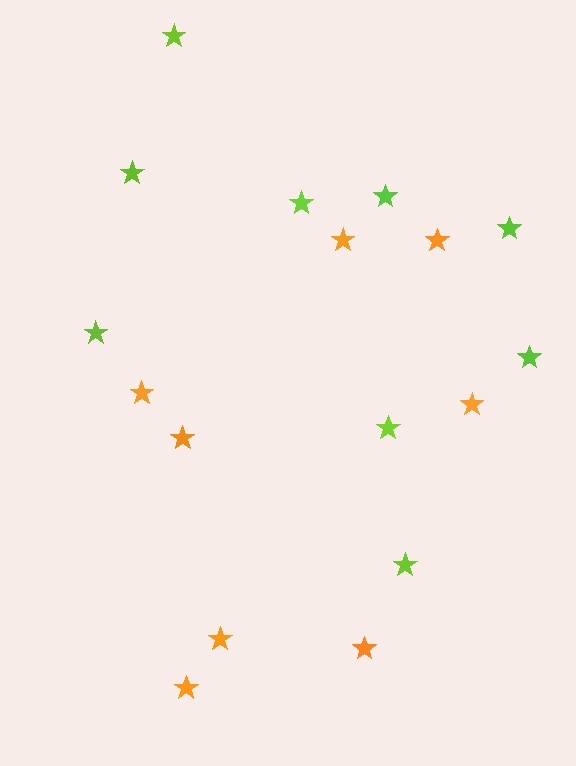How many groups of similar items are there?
There are 2 groups: one group of orange stars (8) and one group of lime stars (9).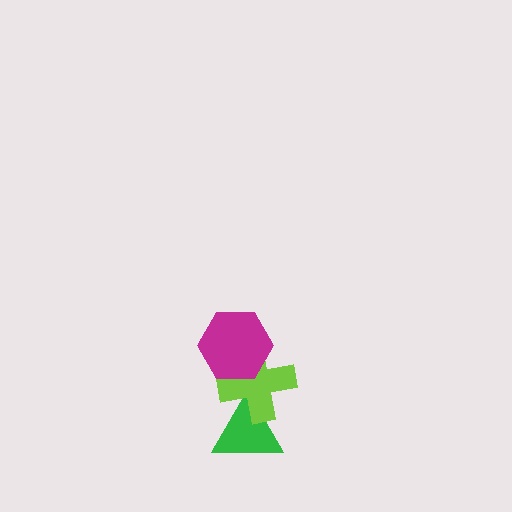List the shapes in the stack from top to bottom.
From top to bottom: the magenta hexagon, the lime cross, the green triangle.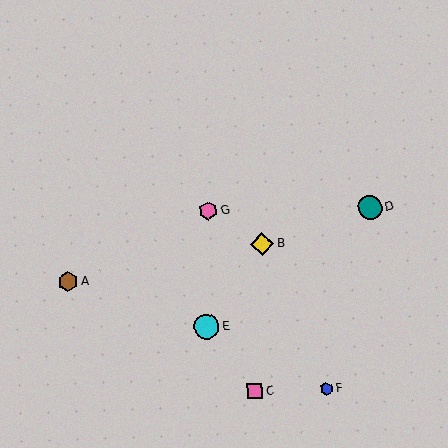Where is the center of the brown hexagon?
The center of the brown hexagon is at (67, 281).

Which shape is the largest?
The cyan circle (labeled E) is the largest.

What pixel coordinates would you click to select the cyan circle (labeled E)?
Click at (207, 326) to select the cyan circle E.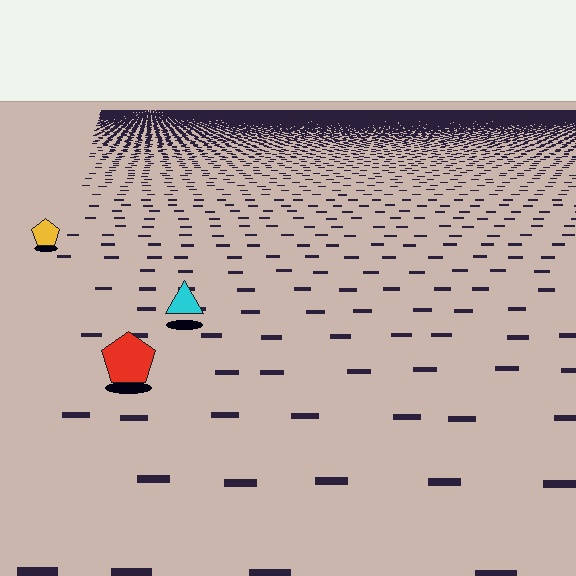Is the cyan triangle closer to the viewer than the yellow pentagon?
Yes. The cyan triangle is closer — you can tell from the texture gradient: the ground texture is coarser near it.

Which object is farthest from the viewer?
The yellow pentagon is farthest from the viewer. It appears smaller and the ground texture around it is denser.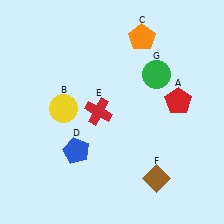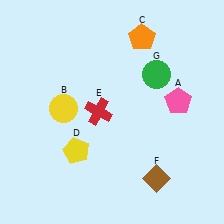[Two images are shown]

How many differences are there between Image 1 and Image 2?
There are 2 differences between the two images.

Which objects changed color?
A changed from red to pink. D changed from blue to yellow.